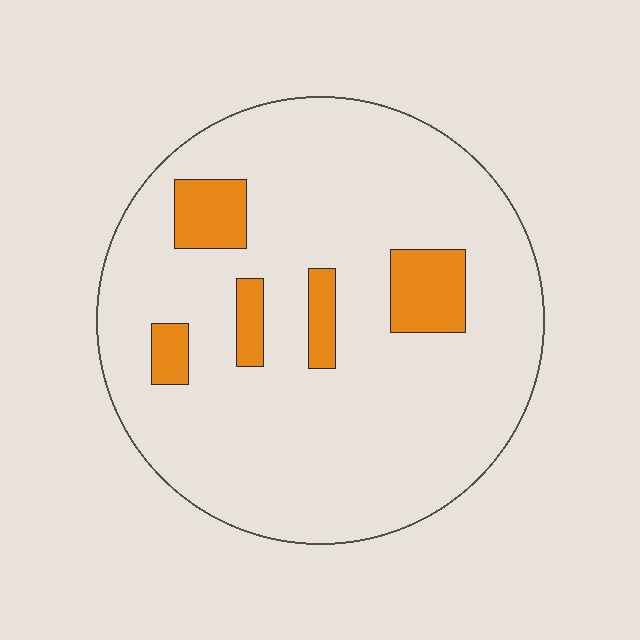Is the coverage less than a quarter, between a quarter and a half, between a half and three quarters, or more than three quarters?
Less than a quarter.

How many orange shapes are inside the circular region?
5.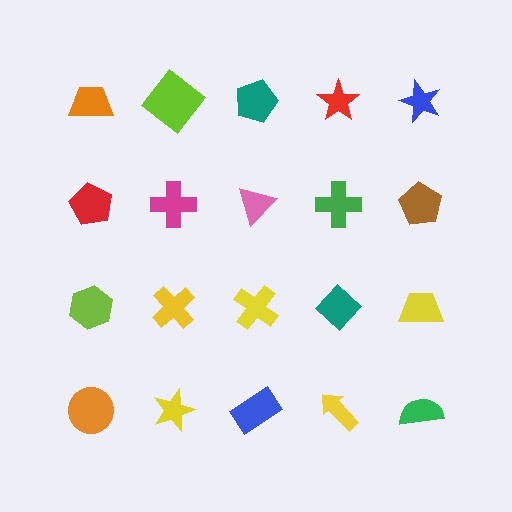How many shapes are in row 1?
5 shapes.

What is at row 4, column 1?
An orange circle.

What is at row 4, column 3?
A blue rectangle.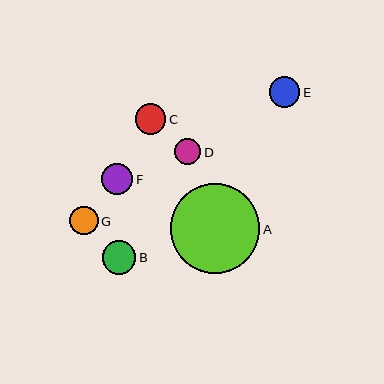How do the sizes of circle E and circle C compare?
Circle E and circle C are approximately the same size.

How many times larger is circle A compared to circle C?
Circle A is approximately 2.9 times the size of circle C.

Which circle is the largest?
Circle A is the largest with a size of approximately 90 pixels.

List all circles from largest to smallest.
From largest to smallest: A, B, F, E, C, G, D.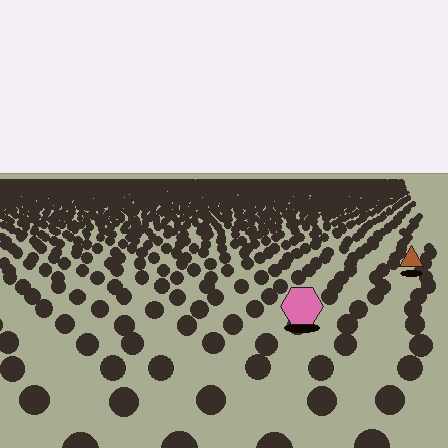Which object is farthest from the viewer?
The brown triangle is farthest from the viewer. It appears smaller and the ground texture around it is denser.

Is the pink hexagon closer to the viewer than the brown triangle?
Yes. The pink hexagon is closer — you can tell from the texture gradient: the ground texture is coarser near it.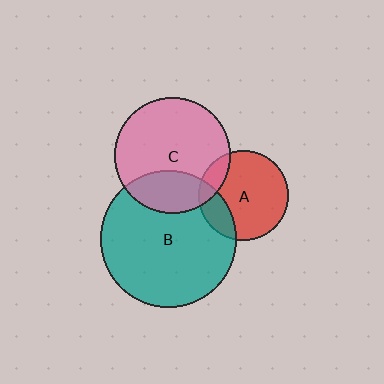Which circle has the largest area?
Circle B (teal).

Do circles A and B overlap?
Yes.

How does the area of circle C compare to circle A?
Approximately 1.6 times.